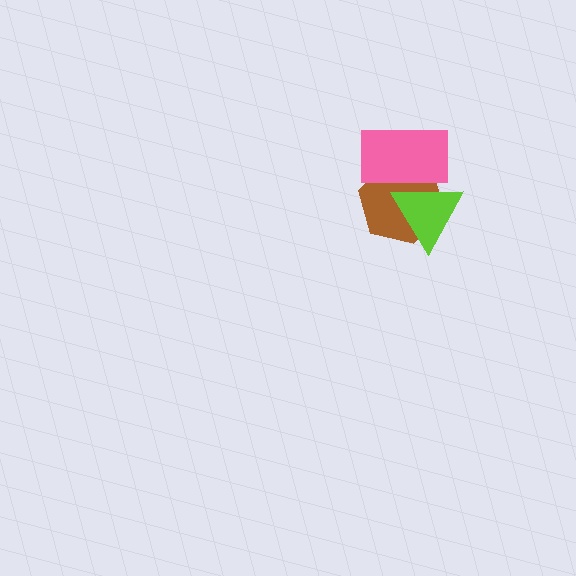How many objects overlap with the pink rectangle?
2 objects overlap with the pink rectangle.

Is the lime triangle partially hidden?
Yes, it is partially covered by another shape.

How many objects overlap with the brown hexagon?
2 objects overlap with the brown hexagon.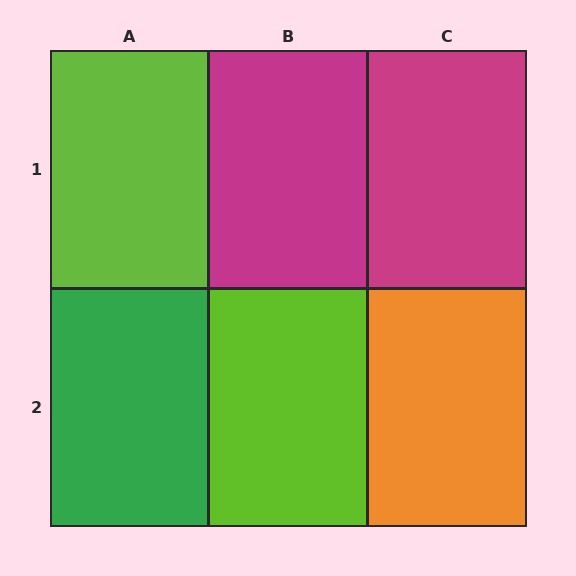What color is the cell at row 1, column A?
Lime.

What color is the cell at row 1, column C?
Magenta.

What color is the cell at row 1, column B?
Magenta.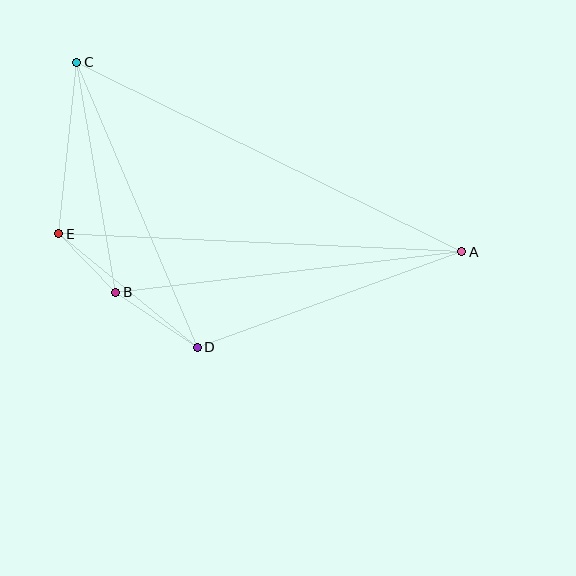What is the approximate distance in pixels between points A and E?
The distance between A and E is approximately 403 pixels.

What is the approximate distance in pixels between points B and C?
The distance between B and C is approximately 233 pixels.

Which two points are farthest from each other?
Points A and C are farthest from each other.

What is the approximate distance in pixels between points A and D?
The distance between A and D is approximately 282 pixels.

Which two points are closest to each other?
Points B and E are closest to each other.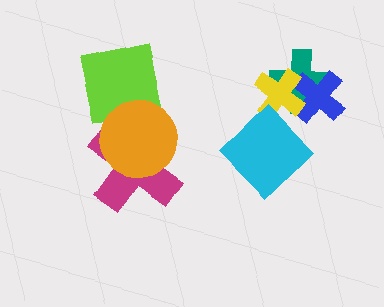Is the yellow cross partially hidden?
Yes, it is partially covered by another shape.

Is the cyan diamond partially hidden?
No, no other shape covers it.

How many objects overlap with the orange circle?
2 objects overlap with the orange circle.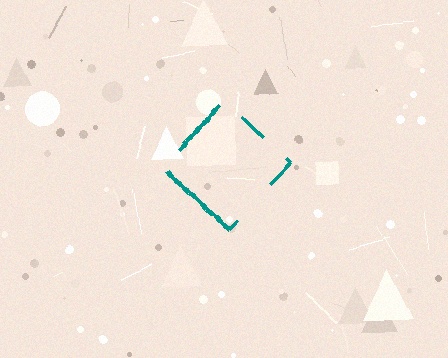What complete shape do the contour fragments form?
The contour fragments form a diamond.